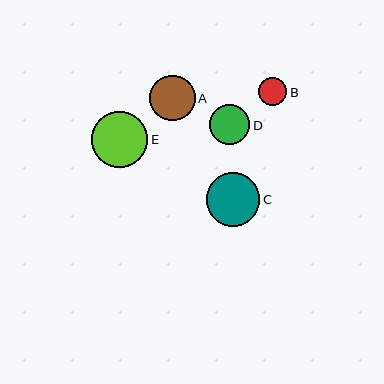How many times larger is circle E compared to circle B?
Circle E is approximately 2.0 times the size of circle B.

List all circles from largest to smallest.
From largest to smallest: E, C, A, D, B.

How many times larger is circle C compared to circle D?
Circle C is approximately 1.3 times the size of circle D.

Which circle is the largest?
Circle E is the largest with a size of approximately 56 pixels.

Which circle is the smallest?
Circle B is the smallest with a size of approximately 29 pixels.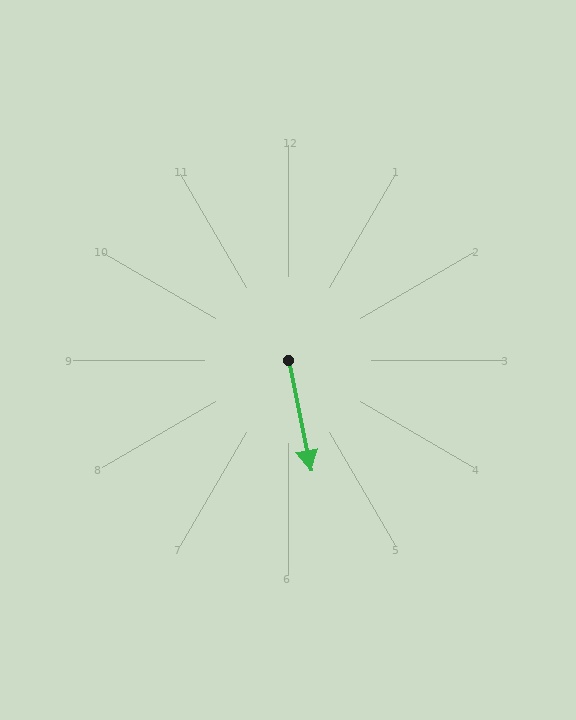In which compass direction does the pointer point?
South.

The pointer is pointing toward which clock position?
Roughly 6 o'clock.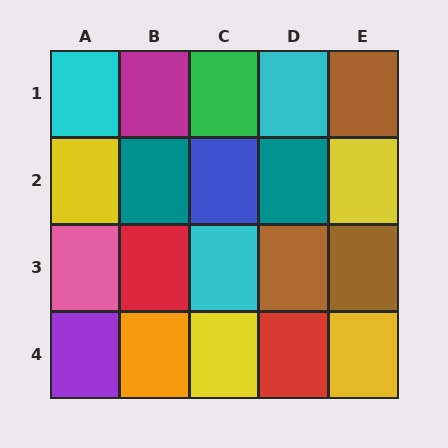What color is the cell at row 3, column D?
Brown.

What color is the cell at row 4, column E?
Yellow.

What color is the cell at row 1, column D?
Cyan.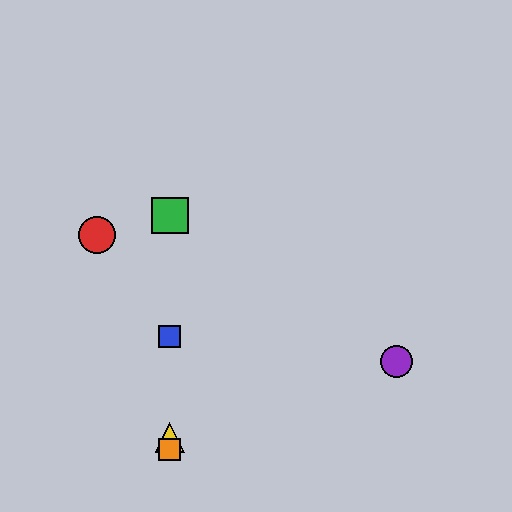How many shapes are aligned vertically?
4 shapes (the blue square, the green square, the yellow triangle, the orange square) are aligned vertically.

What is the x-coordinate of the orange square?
The orange square is at x≈170.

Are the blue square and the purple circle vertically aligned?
No, the blue square is at x≈170 and the purple circle is at x≈397.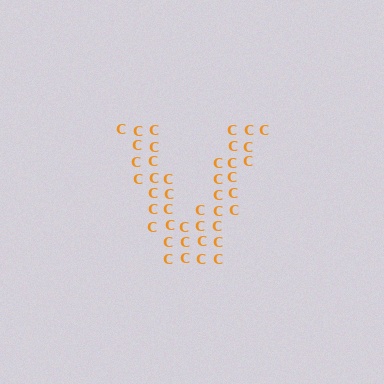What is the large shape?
The large shape is the letter V.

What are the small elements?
The small elements are letter C's.